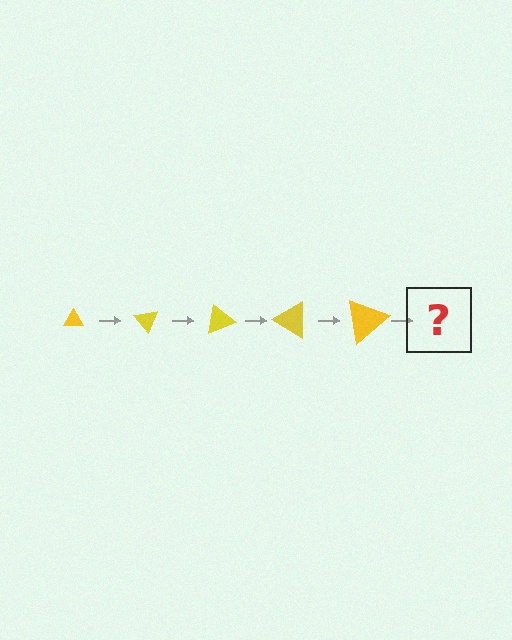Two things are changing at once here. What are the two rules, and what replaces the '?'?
The two rules are that the triangle grows larger each step and it rotates 50 degrees each step. The '?' should be a triangle, larger than the previous one and rotated 250 degrees from the start.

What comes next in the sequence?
The next element should be a triangle, larger than the previous one and rotated 250 degrees from the start.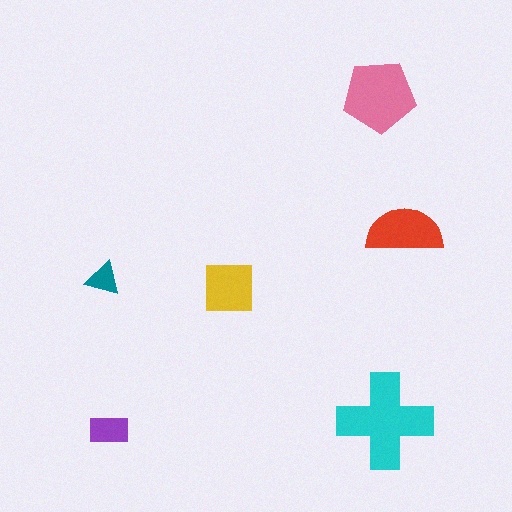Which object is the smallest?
The teal triangle.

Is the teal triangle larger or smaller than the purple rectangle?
Smaller.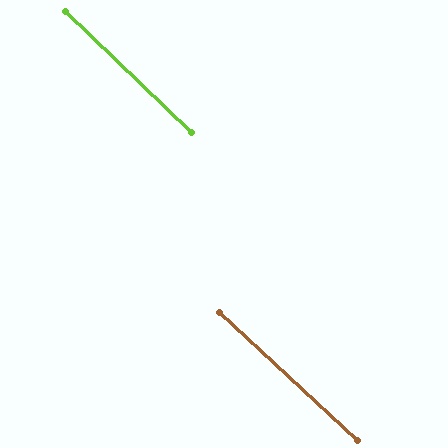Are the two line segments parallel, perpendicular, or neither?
Parallel — their directions differ by only 0.9°.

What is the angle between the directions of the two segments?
Approximately 1 degree.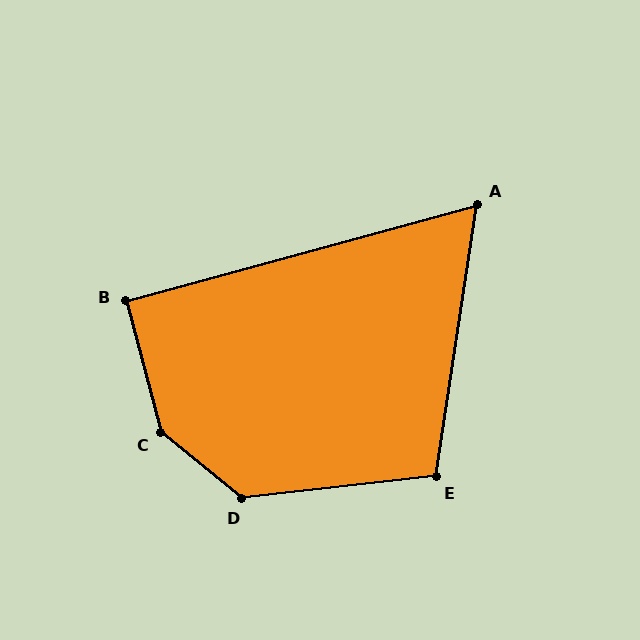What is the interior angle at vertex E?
Approximately 105 degrees (obtuse).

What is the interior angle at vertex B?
Approximately 90 degrees (approximately right).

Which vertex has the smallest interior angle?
A, at approximately 66 degrees.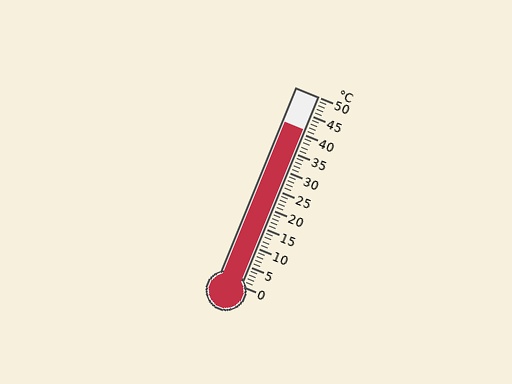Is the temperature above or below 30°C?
The temperature is above 30°C.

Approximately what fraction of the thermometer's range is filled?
The thermometer is filled to approximately 80% of its range.